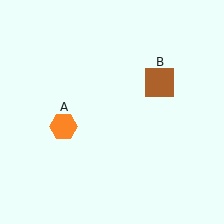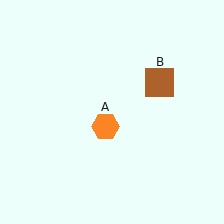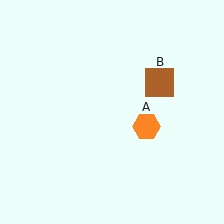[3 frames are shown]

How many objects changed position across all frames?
1 object changed position: orange hexagon (object A).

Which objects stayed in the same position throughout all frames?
Brown square (object B) remained stationary.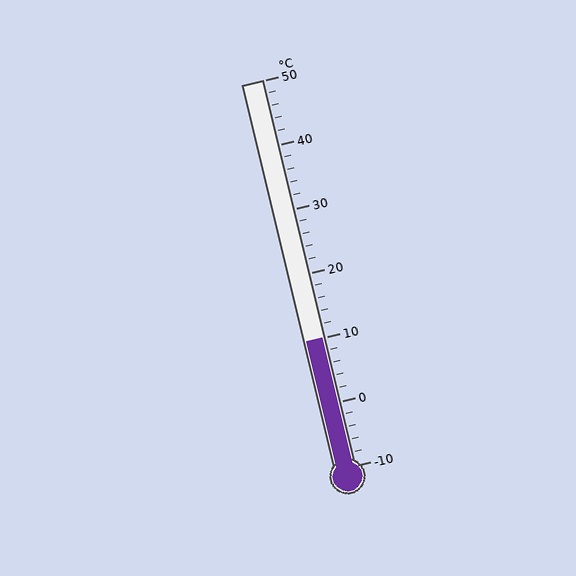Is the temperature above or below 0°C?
The temperature is above 0°C.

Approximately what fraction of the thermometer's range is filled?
The thermometer is filled to approximately 35% of its range.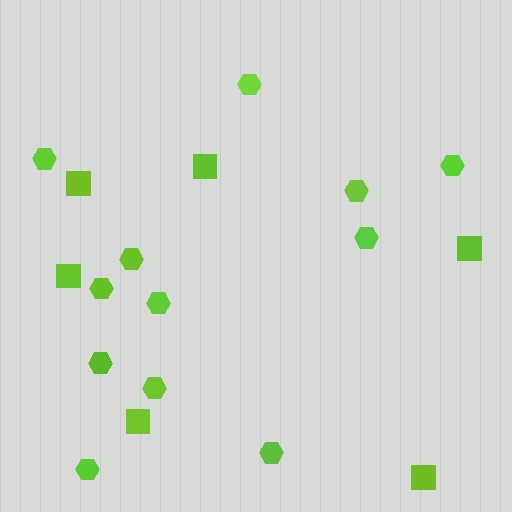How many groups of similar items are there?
There are 2 groups: one group of hexagons (12) and one group of squares (6).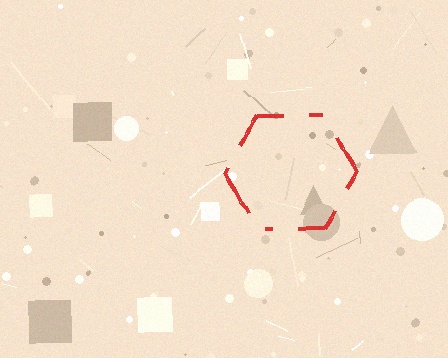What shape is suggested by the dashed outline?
The dashed outline suggests a hexagon.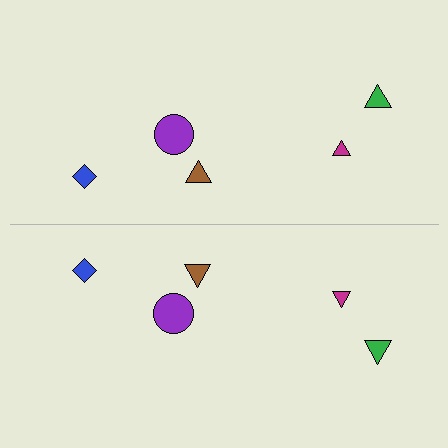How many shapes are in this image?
There are 10 shapes in this image.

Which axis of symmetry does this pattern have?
The pattern has a horizontal axis of symmetry running through the center of the image.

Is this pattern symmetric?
Yes, this pattern has bilateral (reflection) symmetry.